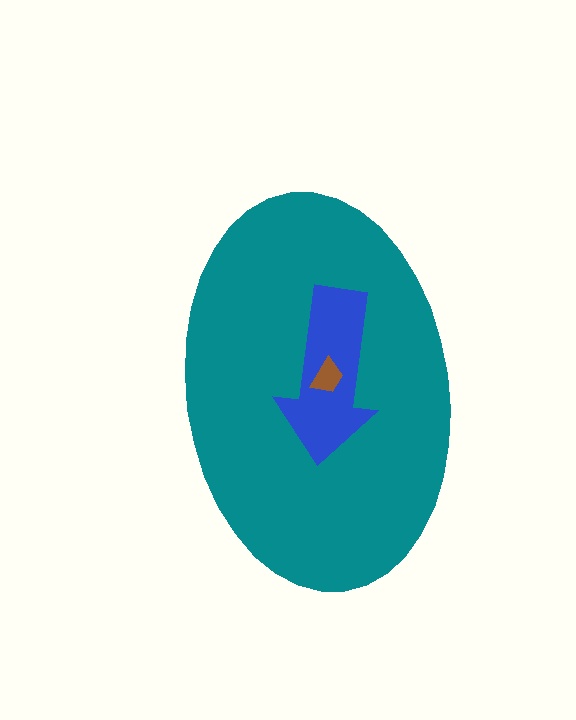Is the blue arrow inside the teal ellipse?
Yes.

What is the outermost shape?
The teal ellipse.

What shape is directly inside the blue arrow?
The brown trapezoid.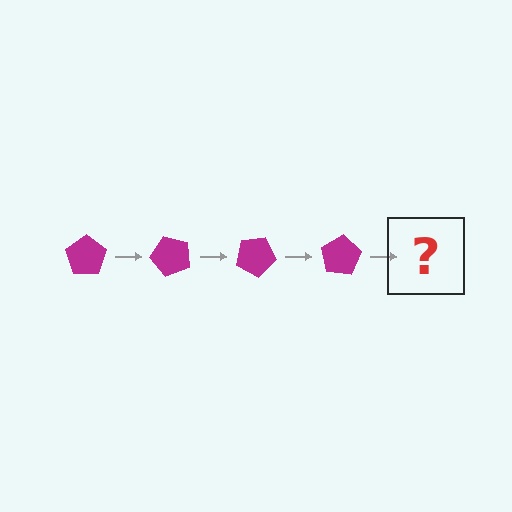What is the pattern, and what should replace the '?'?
The pattern is that the pentagon rotates 50 degrees each step. The '?' should be a magenta pentagon rotated 200 degrees.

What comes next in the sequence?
The next element should be a magenta pentagon rotated 200 degrees.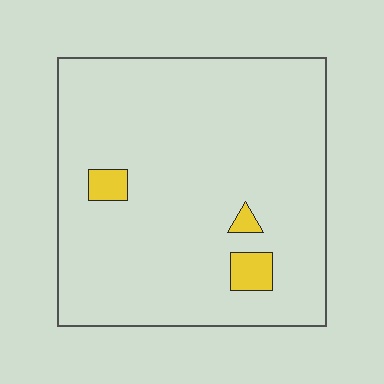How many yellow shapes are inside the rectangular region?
3.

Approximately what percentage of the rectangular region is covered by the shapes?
Approximately 5%.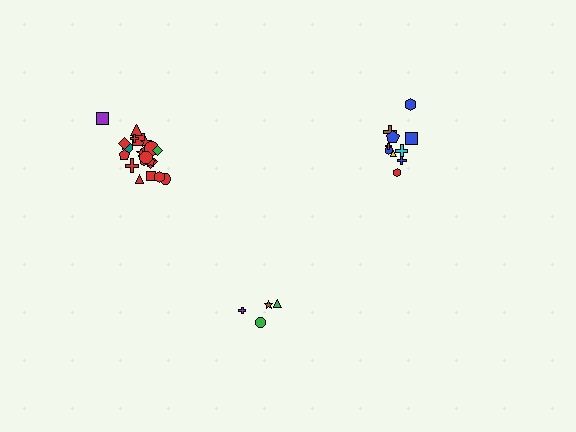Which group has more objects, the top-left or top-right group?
The top-left group.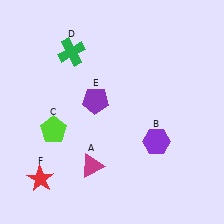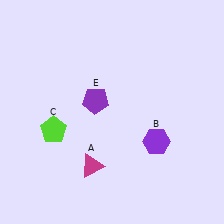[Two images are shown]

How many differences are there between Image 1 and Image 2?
There are 2 differences between the two images.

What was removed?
The red star (F), the green cross (D) were removed in Image 2.